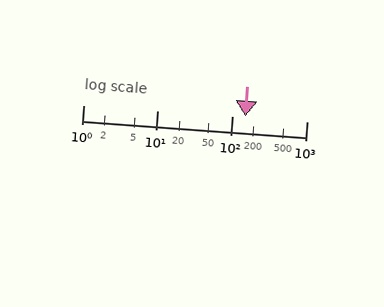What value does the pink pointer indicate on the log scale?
The pointer indicates approximately 150.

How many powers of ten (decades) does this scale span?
The scale spans 3 decades, from 1 to 1000.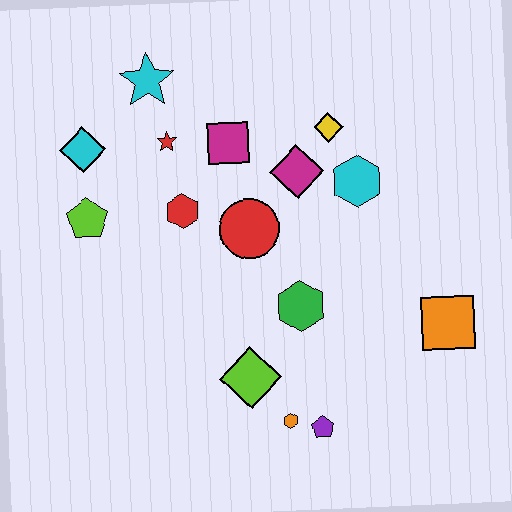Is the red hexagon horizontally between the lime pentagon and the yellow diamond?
Yes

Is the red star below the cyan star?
Yes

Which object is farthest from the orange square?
The cyan diamond is farthest from the orange square.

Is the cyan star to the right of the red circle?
No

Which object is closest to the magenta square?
The red star is closest to the magenta square.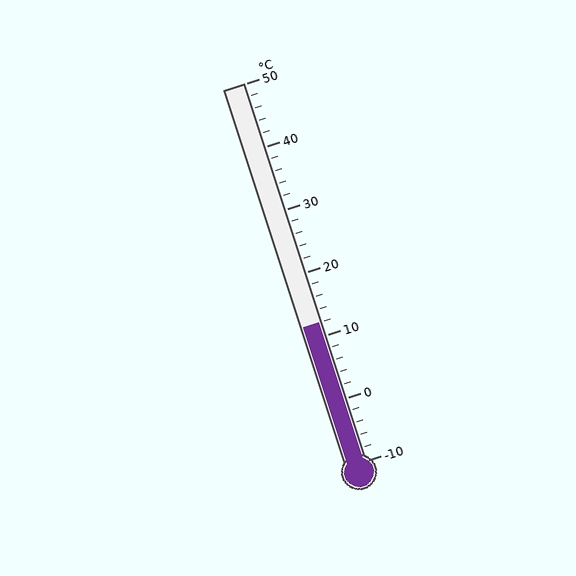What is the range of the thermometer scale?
The thermometer scale ranges from -10°C to 50°C.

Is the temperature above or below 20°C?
The temperature is below 20°C.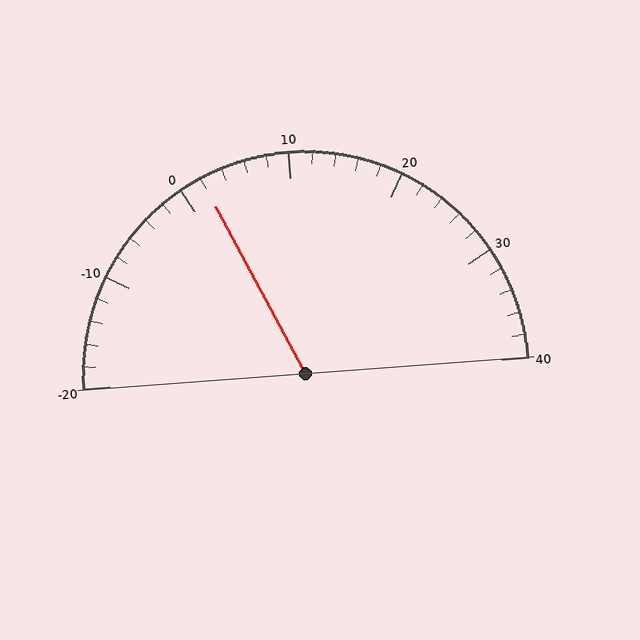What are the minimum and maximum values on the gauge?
The gauge ranges from -20 to 40.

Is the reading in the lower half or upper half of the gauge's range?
The reading is in the lower half of the range (-20 to 40).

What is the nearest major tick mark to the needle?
The nearest major tick mark is 0.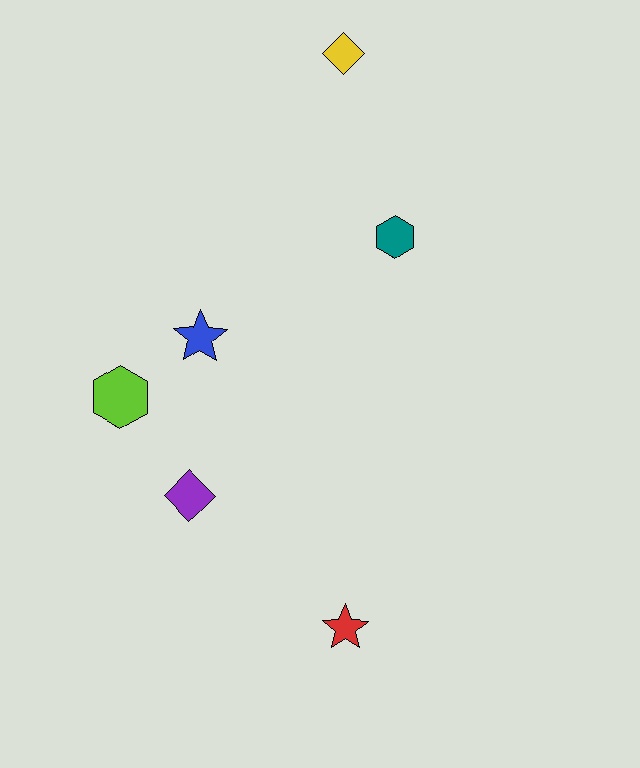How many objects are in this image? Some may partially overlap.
There are 6 objects.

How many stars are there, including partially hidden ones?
There are 2 stars.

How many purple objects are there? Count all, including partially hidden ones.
There is 1 purple object.